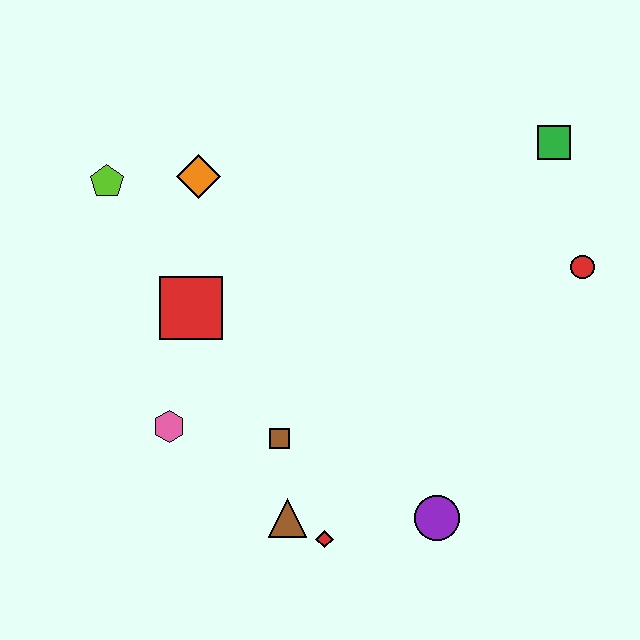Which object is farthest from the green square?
The pink hexagon is farthest from the green square.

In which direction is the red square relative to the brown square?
The red square is above the brown square.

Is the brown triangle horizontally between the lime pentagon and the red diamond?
Yes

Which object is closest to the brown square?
The brown triangle is closest to the brown square.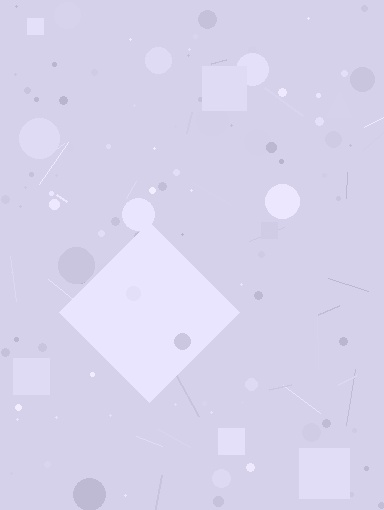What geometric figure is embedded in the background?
A diamond is embedded in the background.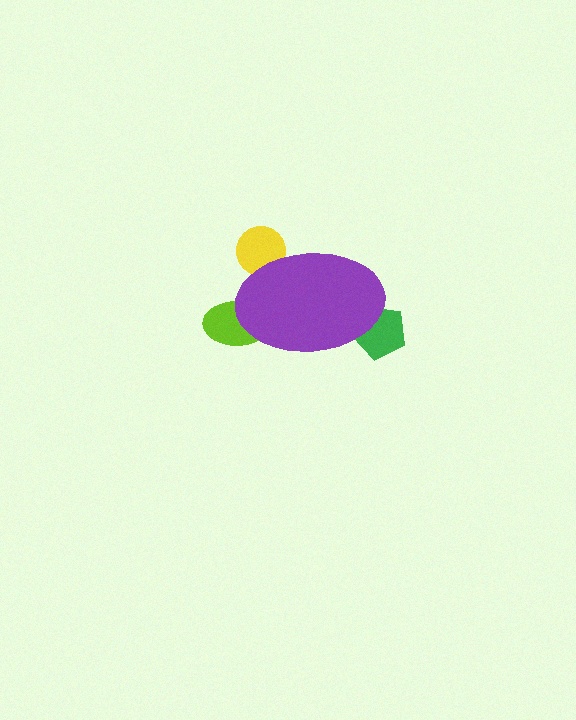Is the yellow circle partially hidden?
Yes, the yellow circle is partially hidden behind the purple ellipse.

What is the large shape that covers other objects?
A purple ellipse.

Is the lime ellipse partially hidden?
Yes, the lime ellipse is partially hidden behind the purple ellipse.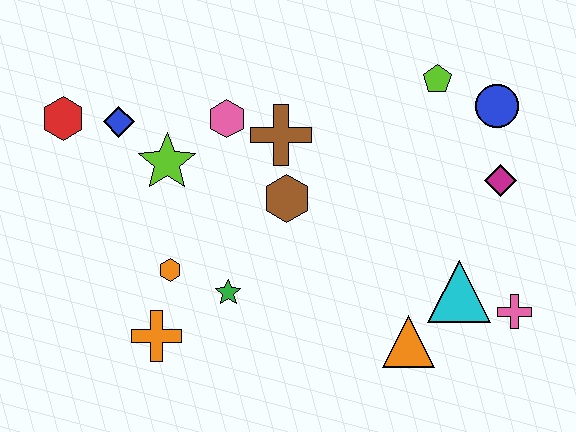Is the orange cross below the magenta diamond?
Yes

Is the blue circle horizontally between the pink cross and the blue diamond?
Yes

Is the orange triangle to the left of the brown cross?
No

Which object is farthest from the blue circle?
The red hexagon is farthest from the blue circle.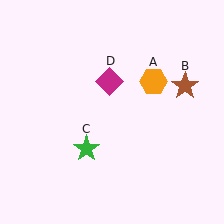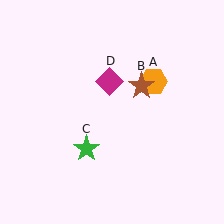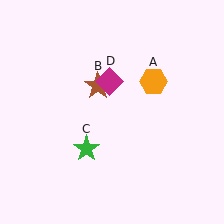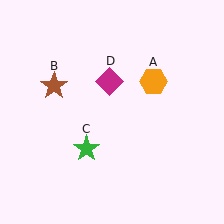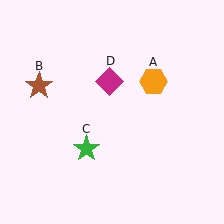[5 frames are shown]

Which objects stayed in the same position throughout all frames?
Orange hexagon (object A) and green star (object C) and magenta diamond (object D) remained stationary.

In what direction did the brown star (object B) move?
The brown star (object B) moved left.